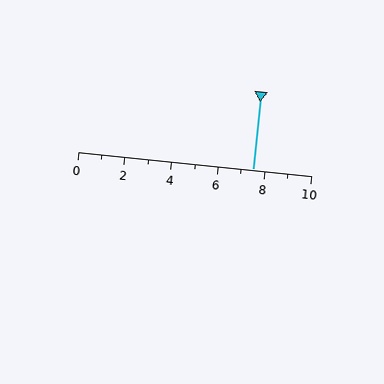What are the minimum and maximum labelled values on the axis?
The axis runs from 0 to 10.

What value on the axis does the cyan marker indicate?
The marker indicates approximately 7.5.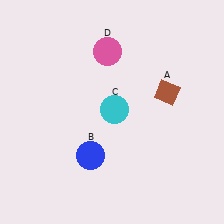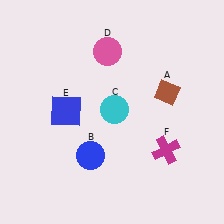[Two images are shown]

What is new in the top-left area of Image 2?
A blue square (E) was added in the top-left area of Image 2.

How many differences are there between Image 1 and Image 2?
There are 2 differences between the two images.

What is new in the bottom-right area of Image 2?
A magenta cross (F) was added in the bottom-right area of Image 2.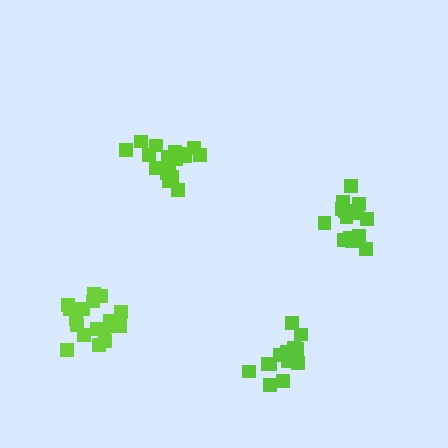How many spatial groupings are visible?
There are 4 spatial groupings.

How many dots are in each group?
Group 1: 13 dots, Group 2: 18 dots, Group 3: 18 dots, Group 4: 15 dots (64 total).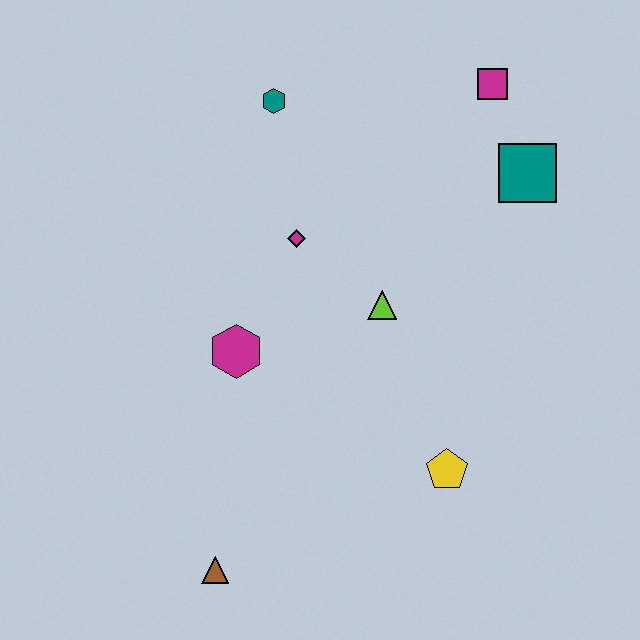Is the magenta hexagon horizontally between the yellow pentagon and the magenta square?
No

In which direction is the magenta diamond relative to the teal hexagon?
The magenta diamond is below the teal hexagon.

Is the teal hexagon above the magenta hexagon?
Yes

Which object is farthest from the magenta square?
The brown triangle is farthest from the magenta square.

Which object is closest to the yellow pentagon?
The lime triangle is closest to the yellow pentagon.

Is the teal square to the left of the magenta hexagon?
No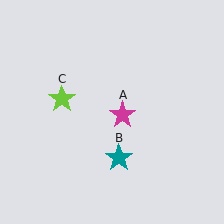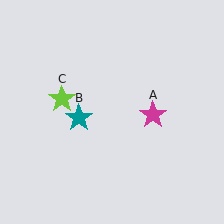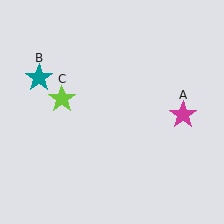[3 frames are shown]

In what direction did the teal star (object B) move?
The teal star (object B) moved up and to the left.